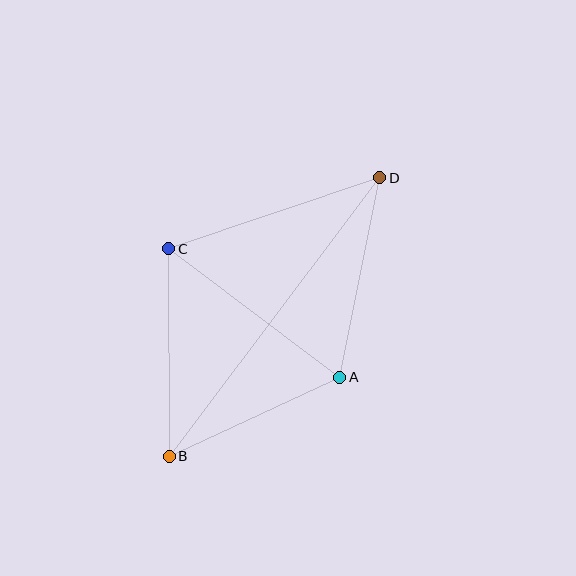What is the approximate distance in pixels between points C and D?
The distance between C and D is approximately 223 pixels.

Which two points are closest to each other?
Points A and B are closest to each other.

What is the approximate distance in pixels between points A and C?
The distance between A and C is approximately 214 pixels.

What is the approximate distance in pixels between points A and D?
The distance between A and D is approximately 204 pixels.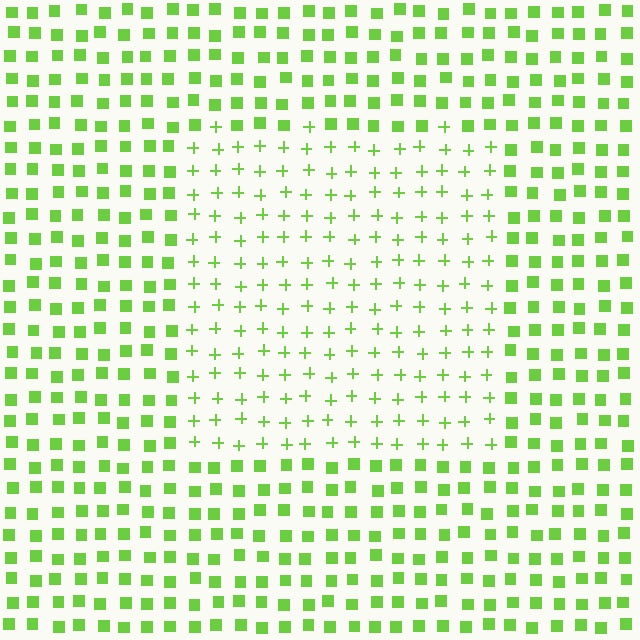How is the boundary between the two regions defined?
The boundary is defined by a change in element shape: plus signs inside vs. squares outside. All elements share the same color and spacing.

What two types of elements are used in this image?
The image uses plus signs inside the rectangle region and squares outside it.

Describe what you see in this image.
The image is filled with small lime elements arranged in a uniform grid. A rectangle-shaped region contains plus signs, while the surrounding area contains squares. The boundary is defined purely by the change in element shape.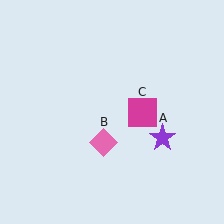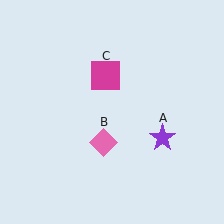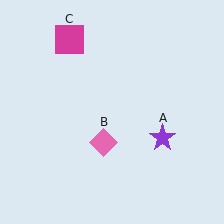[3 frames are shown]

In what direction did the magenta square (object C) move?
The magenta square (object C) moved up and to the left.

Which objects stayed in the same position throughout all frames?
Purple star (object A) and pink diamond (object B) remained stationary.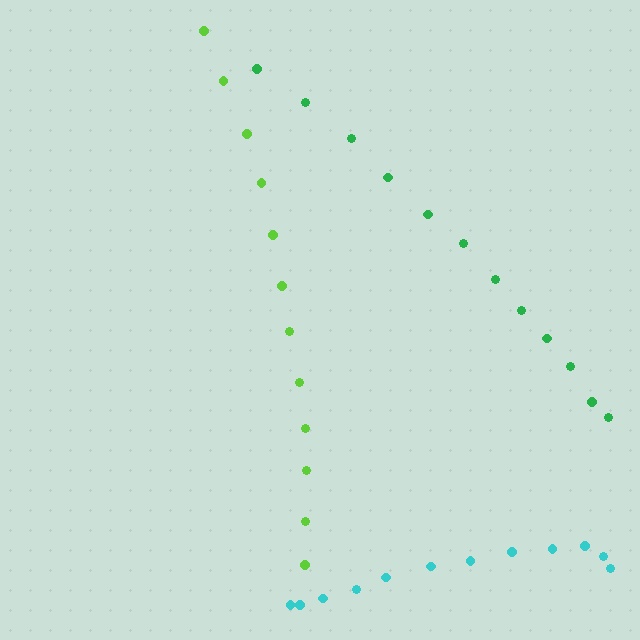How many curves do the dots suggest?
There are 3 distinct paths.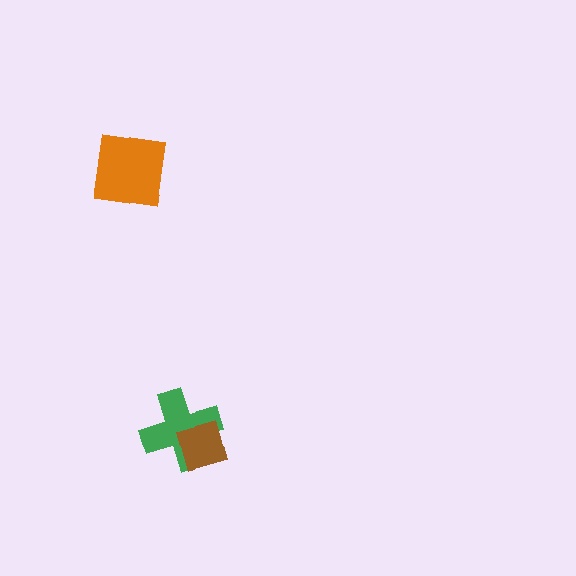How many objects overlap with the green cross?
1 object overlaps with the green cross.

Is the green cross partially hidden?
Yes, it is partially covered by another shape.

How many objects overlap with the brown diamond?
1 object overlaps with the brown diamond.